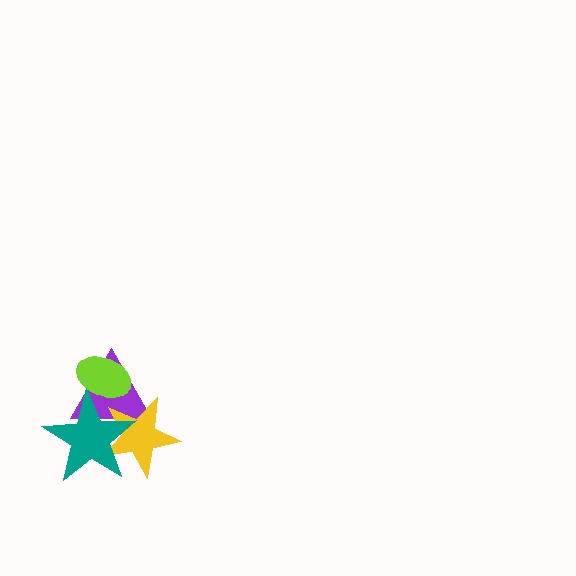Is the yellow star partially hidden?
Yes, it is partially covered by another shape.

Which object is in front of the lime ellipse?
The teal star is in front of the lime ellipse.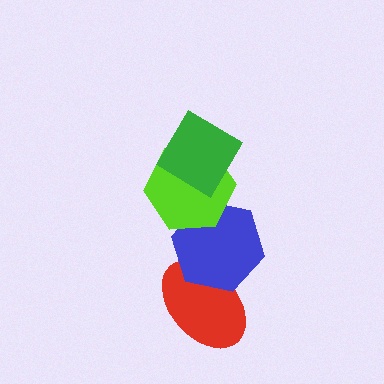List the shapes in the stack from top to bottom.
From top to bottom: the green diamond, the lime hexagon, the blue hexagon, the red ellipse.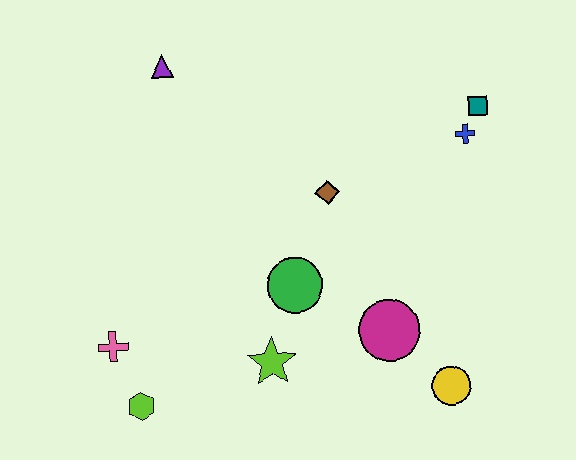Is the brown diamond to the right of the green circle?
Yes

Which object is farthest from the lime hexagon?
The teal square is farthest from the lime hexagon.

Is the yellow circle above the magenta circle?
No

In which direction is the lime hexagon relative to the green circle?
The lime hexagon is to the left of the green circle.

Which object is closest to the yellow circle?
The magenta circle is closest to the yellow circle.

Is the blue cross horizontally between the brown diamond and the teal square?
Yes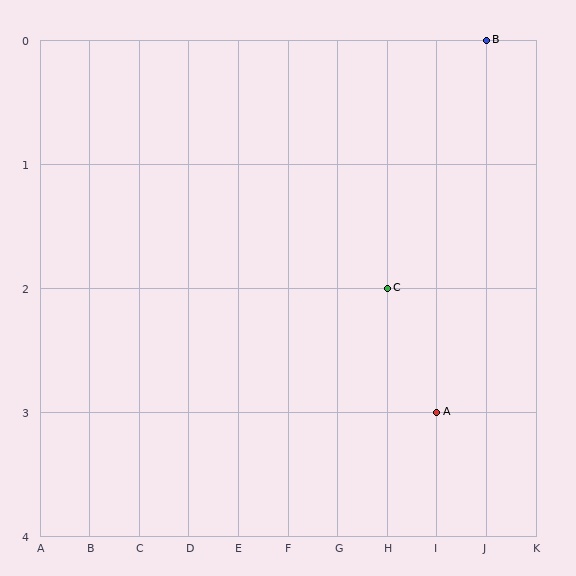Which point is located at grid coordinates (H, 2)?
Point C is at (H, 2).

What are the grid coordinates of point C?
Point C is at grid coordinates (H, 2).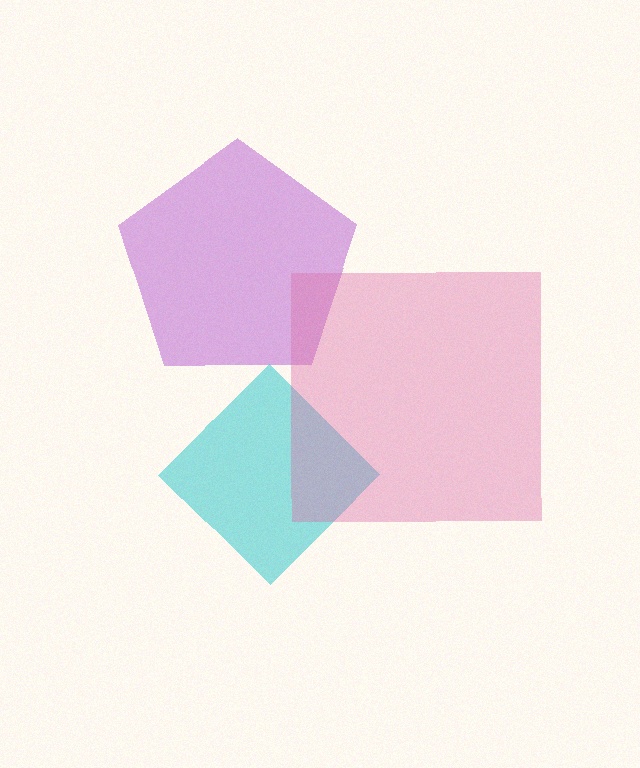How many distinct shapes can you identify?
There are 3 distinct shapes: a purple pentagon, a cyan diamond, a pink square.